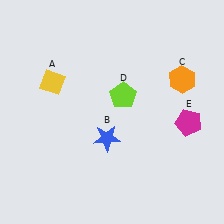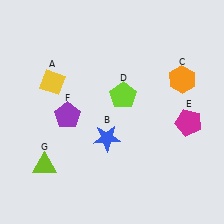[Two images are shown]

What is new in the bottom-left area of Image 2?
A lime triangle (G) was added in the bottom-left area of Image 2.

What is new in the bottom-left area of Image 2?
A purple pentagon (F) was added in the bottom-left area of Image 2.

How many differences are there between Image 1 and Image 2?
There are 2 differences between the two images.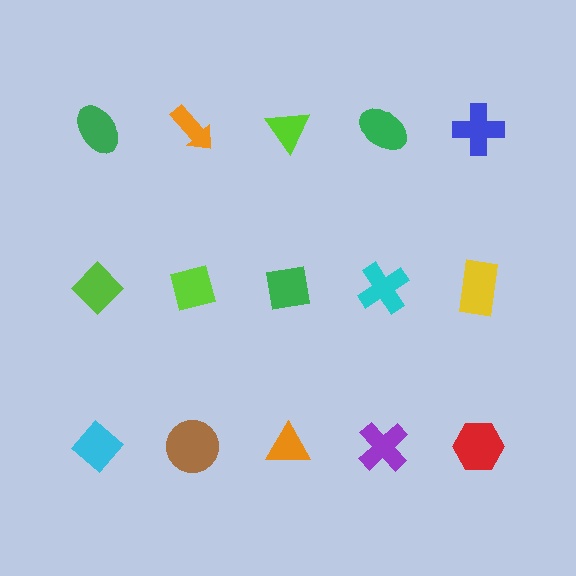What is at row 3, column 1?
A cyan diamond.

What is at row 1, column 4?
A green ellipse.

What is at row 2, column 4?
A cyan cross.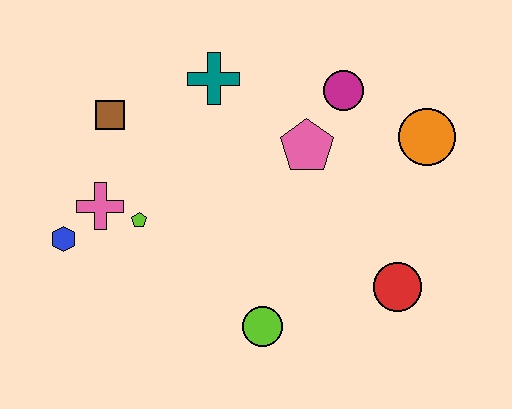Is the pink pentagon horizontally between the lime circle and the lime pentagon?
No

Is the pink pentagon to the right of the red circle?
No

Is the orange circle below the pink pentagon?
No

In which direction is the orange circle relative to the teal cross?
The orange circle is to the right of the teal cross.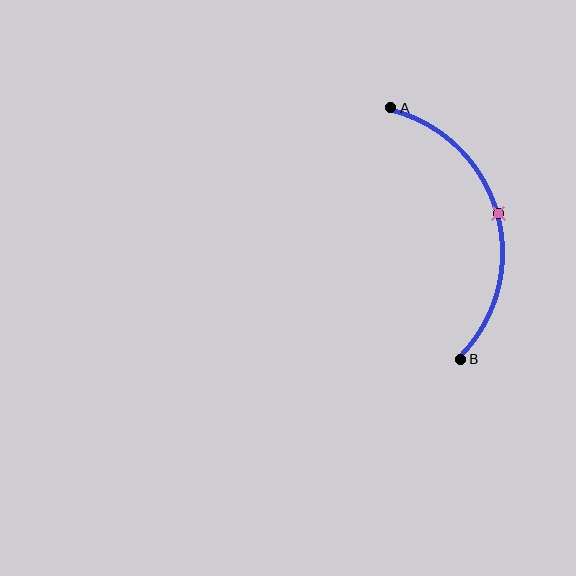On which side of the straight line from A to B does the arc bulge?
The arc bulges to the right of the straight line connecting A and B.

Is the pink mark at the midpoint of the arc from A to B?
Yes. The pink mark lies on the arc at equal arc-length from both A and B — it is the arc midpoint.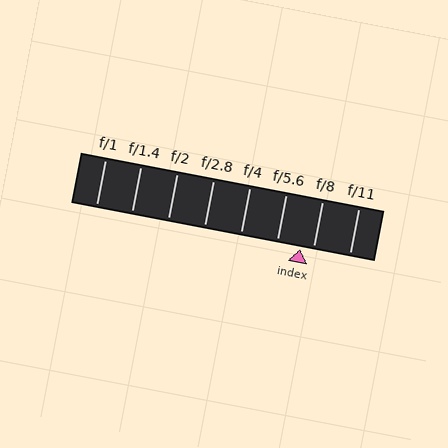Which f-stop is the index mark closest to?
The index mark is closest to f/8.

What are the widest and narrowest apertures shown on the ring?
The widest aperture shown is f/1 and the narrowest is f/11.